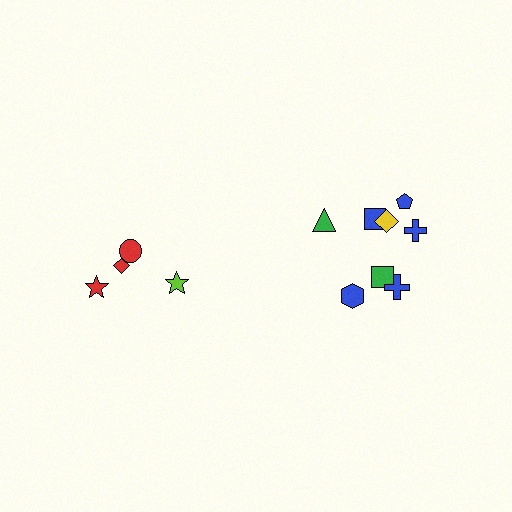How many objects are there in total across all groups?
There are 12 objects.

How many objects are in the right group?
There are 8 objects.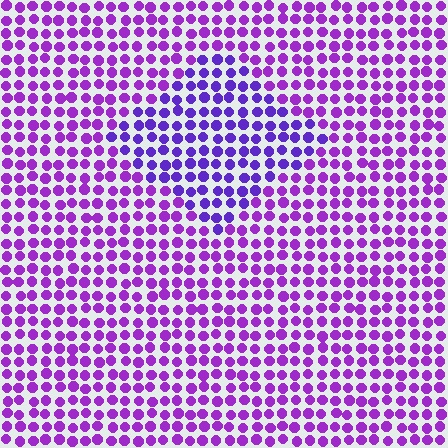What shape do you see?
I see a diamond.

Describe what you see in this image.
The image is filled with small purple elements in a uniform arrangement. A diamond-shaped region is visible where the elements are tinted to a slightly different hue, forming a subtle color boundary.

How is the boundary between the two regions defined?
The boundary is defined purely by a slight shift in hue (about 24 degrees). Spacing, size, and orientation are identical on both sides.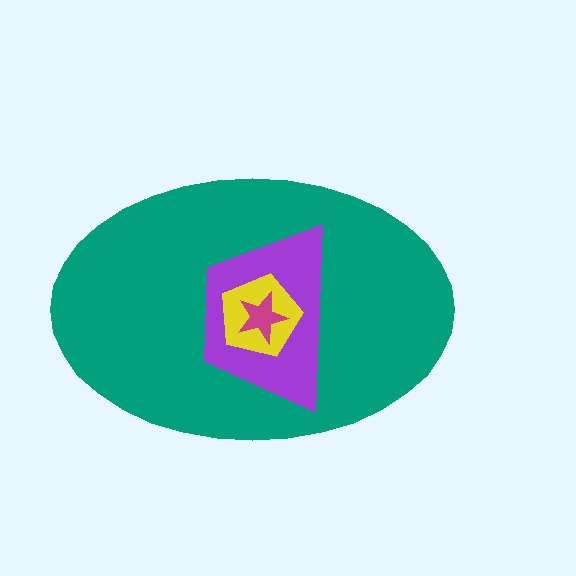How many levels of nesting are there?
4.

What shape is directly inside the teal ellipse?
The purple trapezoid.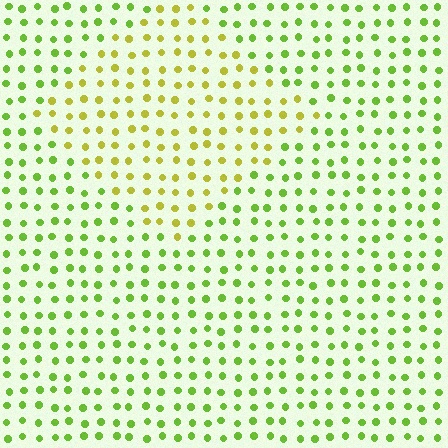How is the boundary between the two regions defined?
The boundary is defined purely by a slight shift in hue (about 34 degrees). Spacing, size, and orientation are identical on both sides.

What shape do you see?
I see a diamond.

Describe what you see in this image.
The image is filled with small lime elements in a uniform arrangement. A diamond-shaped region is visible where the elements are tinted to a slightly different hue, forming a subtle color boundary.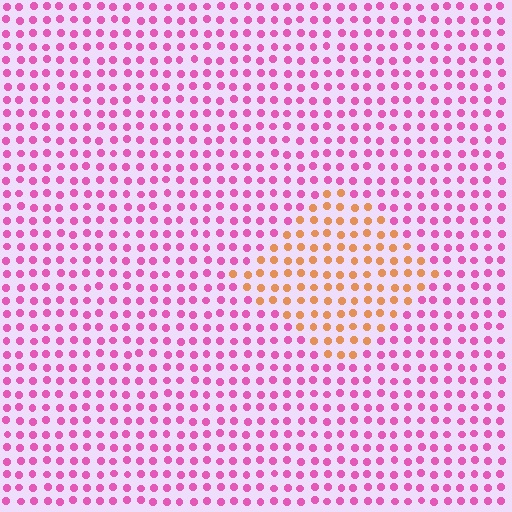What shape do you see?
I see a diamond.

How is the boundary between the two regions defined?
The boundary is defined purely by a slight shift in hue (about 65 degrees). Spacing, size, and orientation are identical on both sides.